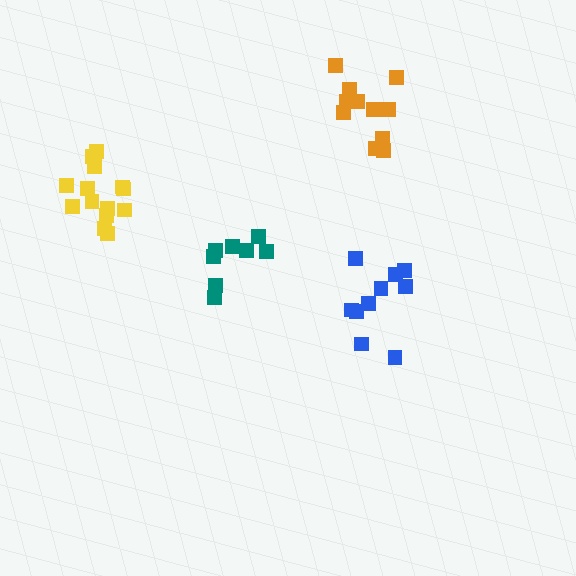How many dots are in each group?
Group 1: 14 dots, Group 2: 10 dots, Group 3: 8 dots, Group 4: 12 dots (44 total).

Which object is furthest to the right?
The blue cluster is rightmost.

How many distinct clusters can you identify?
There are 4 distinct clusters.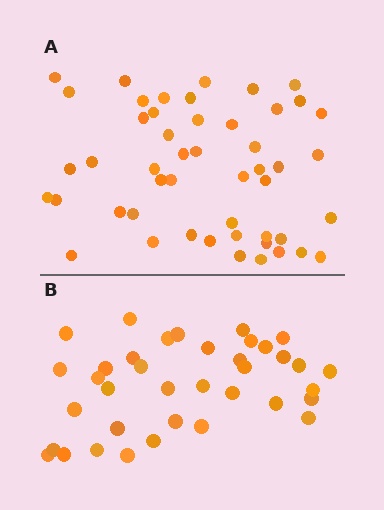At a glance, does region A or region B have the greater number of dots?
Region A (the top region) has more dots.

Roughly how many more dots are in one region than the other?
Region A has roughly 12 or so more dots than region B.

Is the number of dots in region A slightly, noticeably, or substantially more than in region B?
Region A has noticeably more, but not dramatically so. The ratio is roughly 1.3 to 1.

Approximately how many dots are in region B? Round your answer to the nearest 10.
About 40 dots. (The exact count is 37, which rounds to 40.)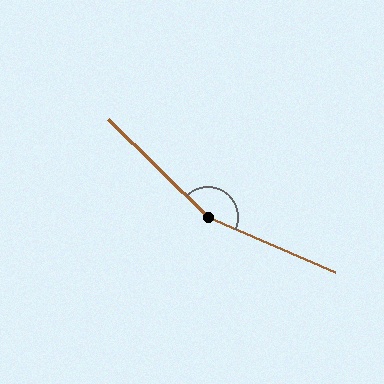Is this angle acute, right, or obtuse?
It is obtuse.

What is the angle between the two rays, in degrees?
Approximately 159 degrees.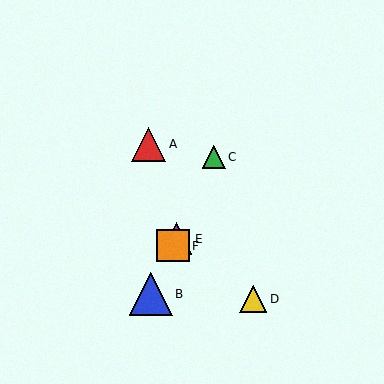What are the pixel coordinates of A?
Object A is at (149, 144).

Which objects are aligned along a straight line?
Objects B, C, E, F are aligned along a straight line.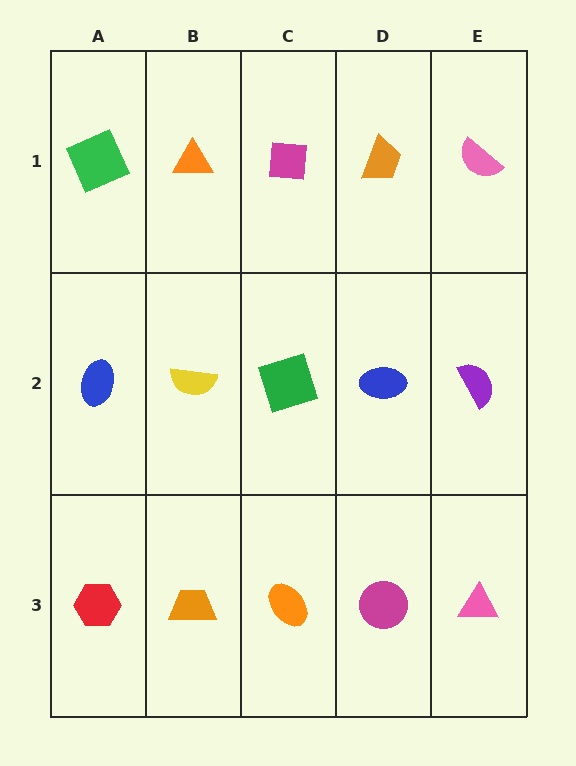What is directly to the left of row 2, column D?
A green square.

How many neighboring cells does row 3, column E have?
2.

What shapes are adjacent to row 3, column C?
A green square (row 2, column C), an orange trapezoid (row 3, column B), a magenta circle (row 3, column D).